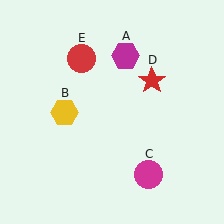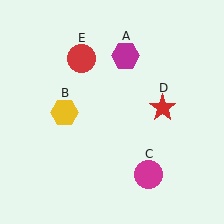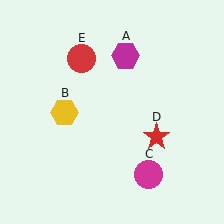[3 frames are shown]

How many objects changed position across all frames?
1 object changed position: red star (object D).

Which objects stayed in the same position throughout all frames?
Magenta hexagon (object A) and yellow hexagon (object B) and magenta circle (object C) and red circle (object E) remained stationary.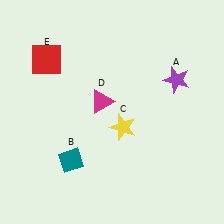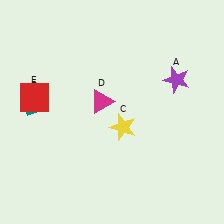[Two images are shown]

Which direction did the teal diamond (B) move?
The teal diamond (B) moved up.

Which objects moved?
The objects that moved are: the teal diamond (B), the red square (E).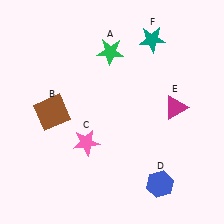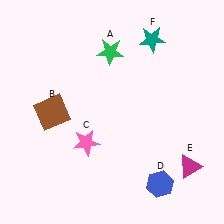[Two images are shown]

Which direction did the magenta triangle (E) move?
The magenta triangle (E) moved down.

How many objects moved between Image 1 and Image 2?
1 object moved between the two images.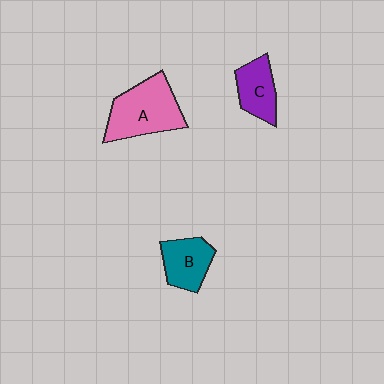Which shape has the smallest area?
Shape C (purple).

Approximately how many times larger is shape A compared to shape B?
Approximately 1.6 times.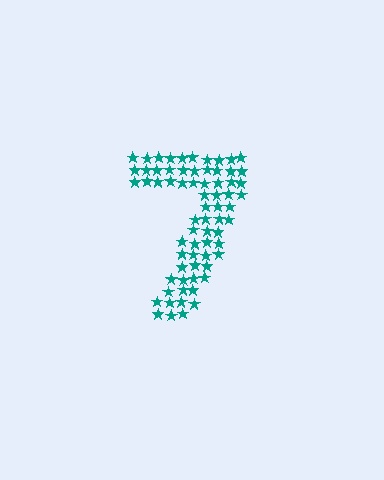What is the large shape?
The large shape is the digit 7.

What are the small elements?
The small elements are stars.